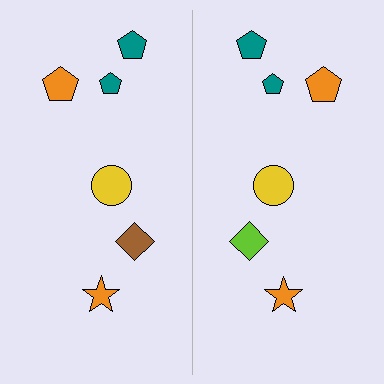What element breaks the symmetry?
The lime diamond on the right side breaks the symmetry — its mirror counterpart is brown.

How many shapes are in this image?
There are 12 shapes in this image.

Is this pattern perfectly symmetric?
No, the pattern is not perfectly symmetric. The lime diamond on the right side breaks the symmetry — its mirror counterpart is brown.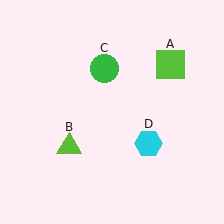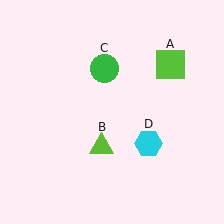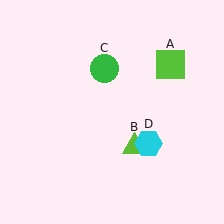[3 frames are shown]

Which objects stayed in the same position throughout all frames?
Lime square (object A) and green circle (object C) and cyan hexagon (object D) remained stationary.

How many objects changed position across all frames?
1 object changed position: lime triangle (object B).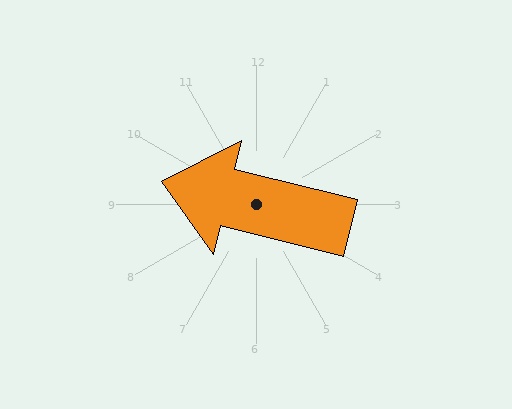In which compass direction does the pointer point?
West.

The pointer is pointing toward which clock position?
Roughly 9 o'clock.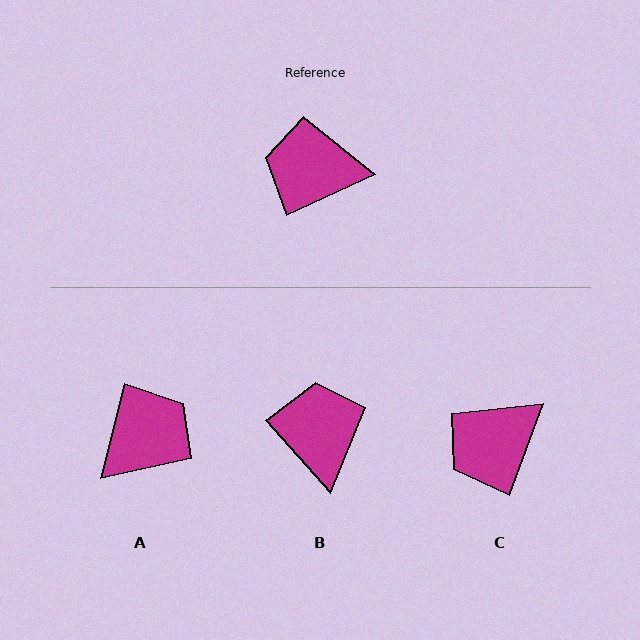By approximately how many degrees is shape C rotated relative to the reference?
Approximately 45 degrees counter-clockwise.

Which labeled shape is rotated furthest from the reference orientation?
A, about 129 degrees away.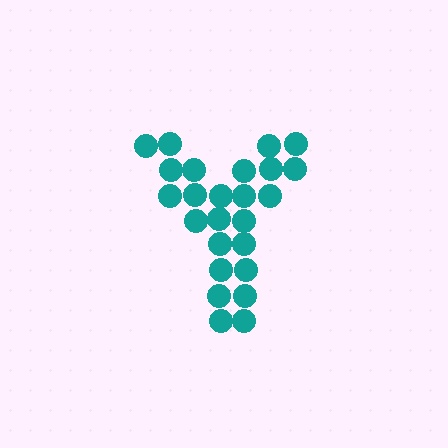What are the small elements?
The small elements are circles.